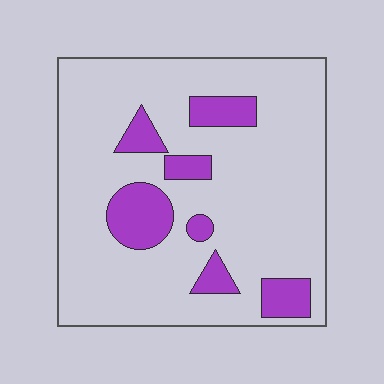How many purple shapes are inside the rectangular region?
7.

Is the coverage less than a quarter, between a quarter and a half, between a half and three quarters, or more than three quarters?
Less than a quarter.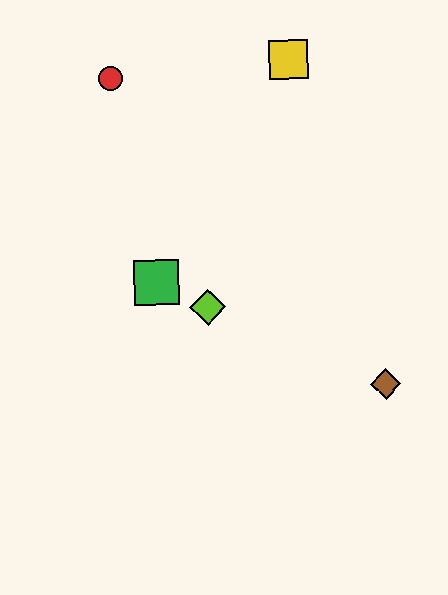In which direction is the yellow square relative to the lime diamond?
The yellow square is above the lime diamond.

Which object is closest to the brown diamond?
The lime diamond is closest to the brown diamond.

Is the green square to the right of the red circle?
Yes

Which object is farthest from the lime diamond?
The yellow square is farthest from the lime diamond.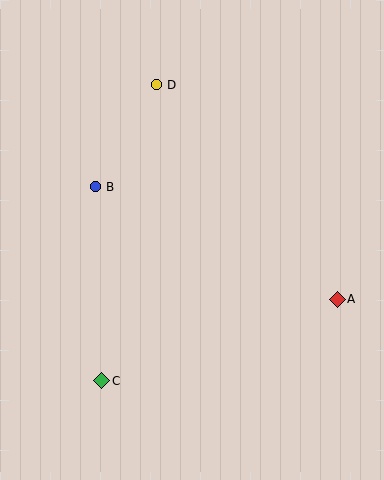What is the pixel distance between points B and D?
The distance between B and D is 119 pixels.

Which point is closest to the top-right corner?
Point D is closest to the top-right corner.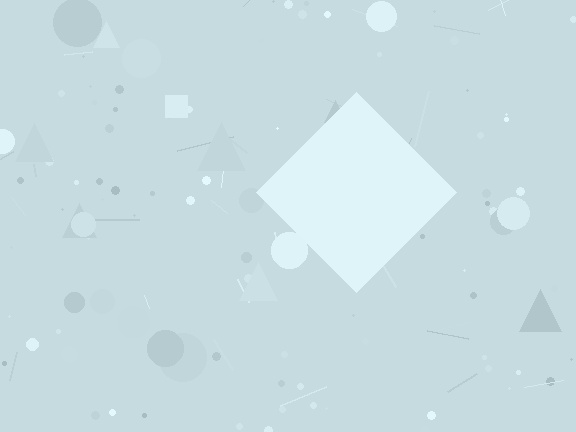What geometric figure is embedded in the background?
A diamond is embedded in the background.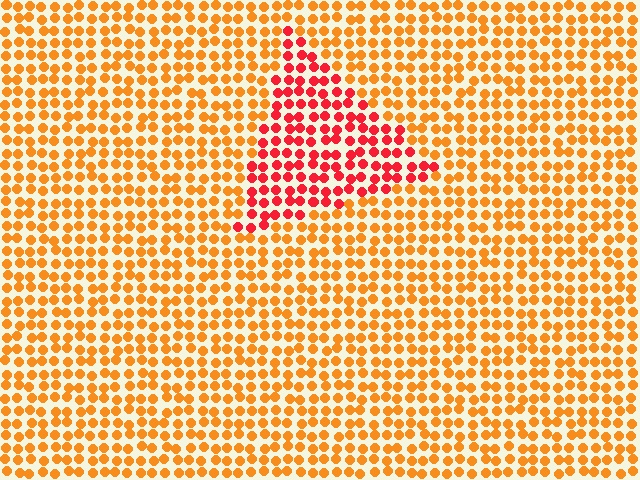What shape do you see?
I see a triangle.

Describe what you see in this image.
The image is filled with small orange elements in a uniform arrangement. A triangle-shaped region is visible where the elements are tinted to a slightly different hue, forming a subtle color boundary.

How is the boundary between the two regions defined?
The boundary is defined purely by a slight shift in hue (about 37 degrees). Spacing, size, and orientation are identical on both sides.